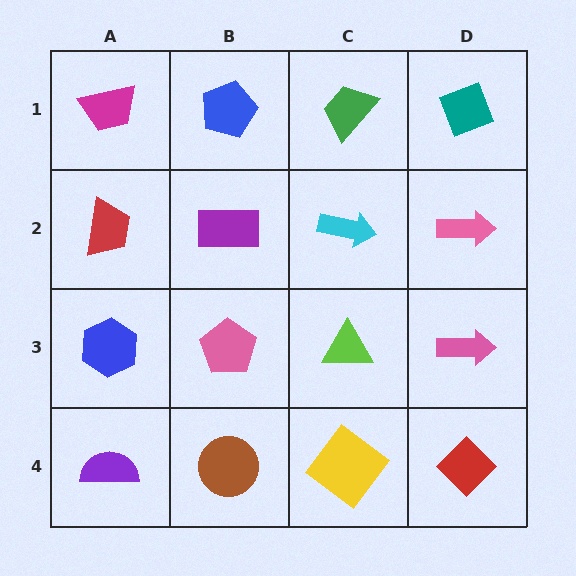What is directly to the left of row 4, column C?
A brown circle.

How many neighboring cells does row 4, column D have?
2.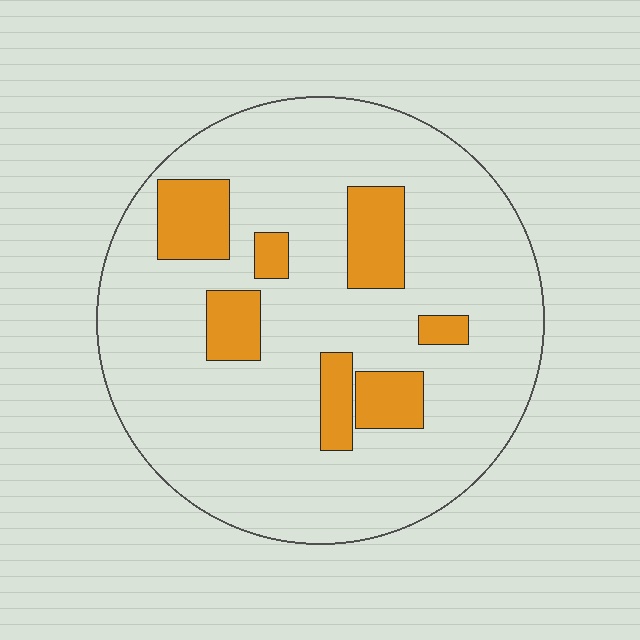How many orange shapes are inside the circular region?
7.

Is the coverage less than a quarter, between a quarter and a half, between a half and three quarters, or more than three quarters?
Less than a quarter.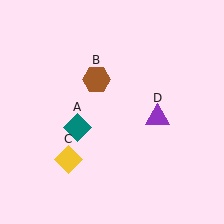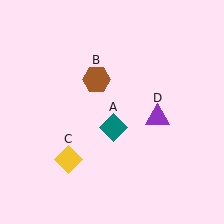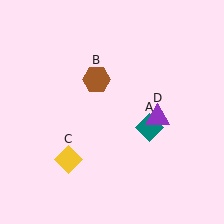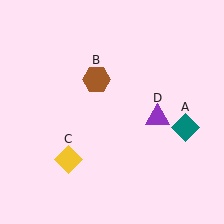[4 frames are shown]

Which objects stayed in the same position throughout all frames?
Brown hexagon (object B) and yellow diamond (object C) and purple triangle (object D) remained stationary.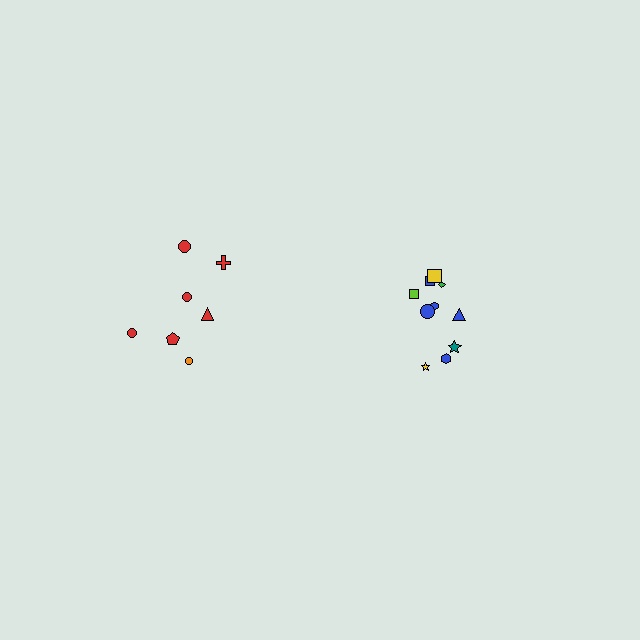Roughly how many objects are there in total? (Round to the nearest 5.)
Roughly 15 objects in total.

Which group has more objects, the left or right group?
The right group.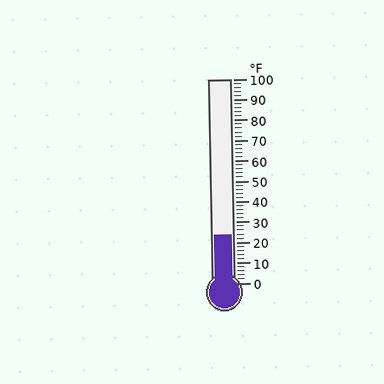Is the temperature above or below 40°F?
The temperature is below 40°F.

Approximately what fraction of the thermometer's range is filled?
The thermometer is filled to approximately 25% of its range.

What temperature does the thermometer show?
The thermometer shows approximately 24°F.